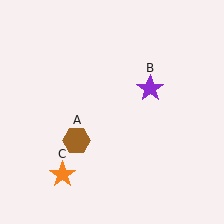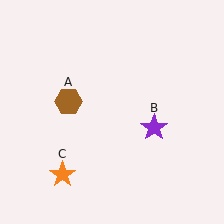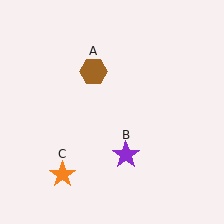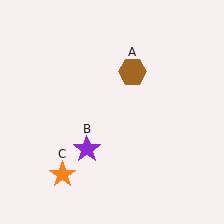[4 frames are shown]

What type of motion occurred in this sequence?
The brown hexagon (object A), purple star (object B) rotated clockwise around the center of the scene.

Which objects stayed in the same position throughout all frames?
Orange star (object C) remained stationary.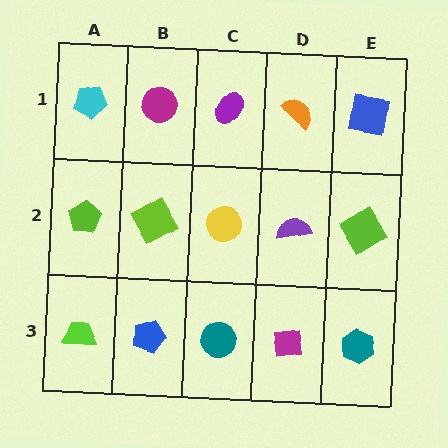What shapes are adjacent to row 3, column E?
A lime diamond (row 2, column E), a magenta square (row 3, column D).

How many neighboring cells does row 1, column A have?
2.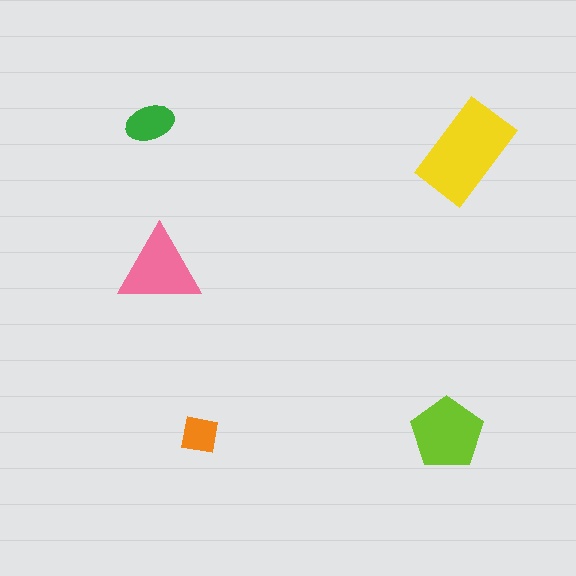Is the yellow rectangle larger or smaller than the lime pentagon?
Larger.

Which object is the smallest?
The orange square.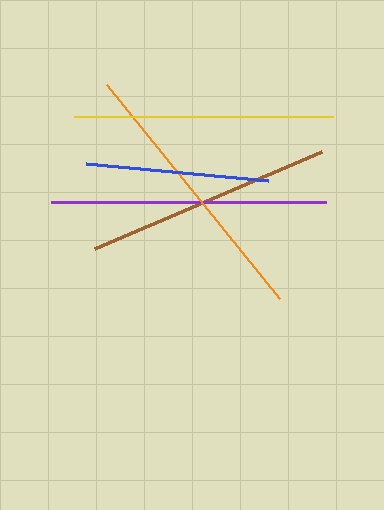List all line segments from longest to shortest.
From longest to shortest: purple, orange, yellow, brown, blue.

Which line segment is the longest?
The purple line is the longest at approximately 275 pixels.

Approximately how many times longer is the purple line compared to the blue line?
The purple line is approximately 1.5 times the length of the blue line.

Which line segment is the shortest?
The blue line is the shortest at approximately 182 pixels.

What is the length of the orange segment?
The orange segment is approximately 275 pixels long.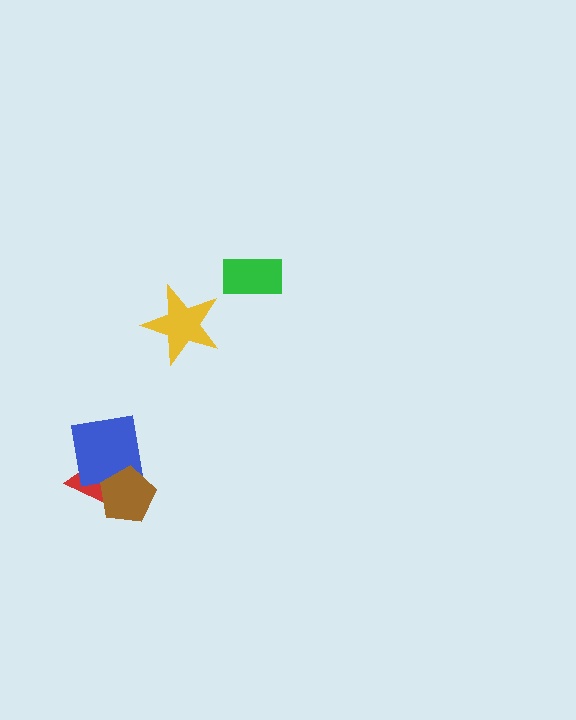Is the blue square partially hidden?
Yes, it is partially covered by another shape.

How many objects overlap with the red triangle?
2 objects overlap with the red triangle.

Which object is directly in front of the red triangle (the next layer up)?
The blue square is directly in front of the red triangle.